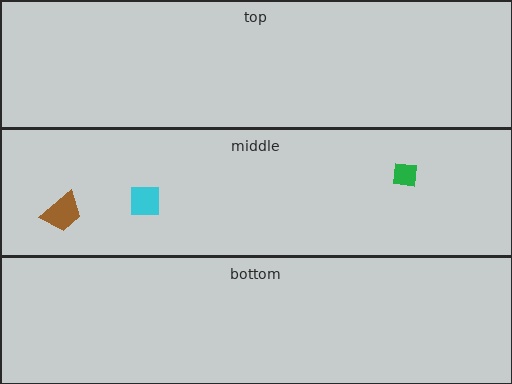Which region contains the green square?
The middle region.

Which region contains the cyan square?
The middle region.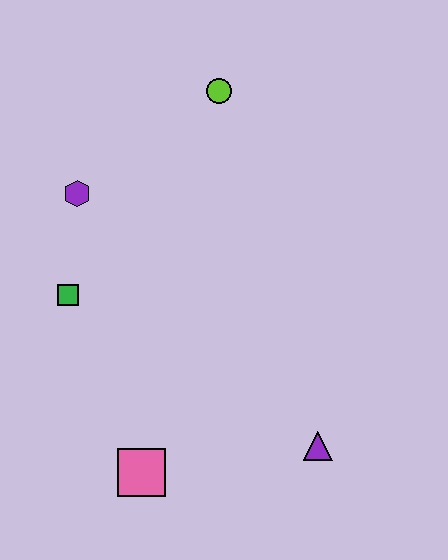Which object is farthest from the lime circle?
The pink square is farthest from the lime circle.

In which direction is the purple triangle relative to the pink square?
The purple triangle is to the right of the pink square.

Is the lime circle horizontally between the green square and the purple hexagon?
No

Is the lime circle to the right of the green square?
Yes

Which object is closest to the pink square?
The purple triangle is closest to the pink square.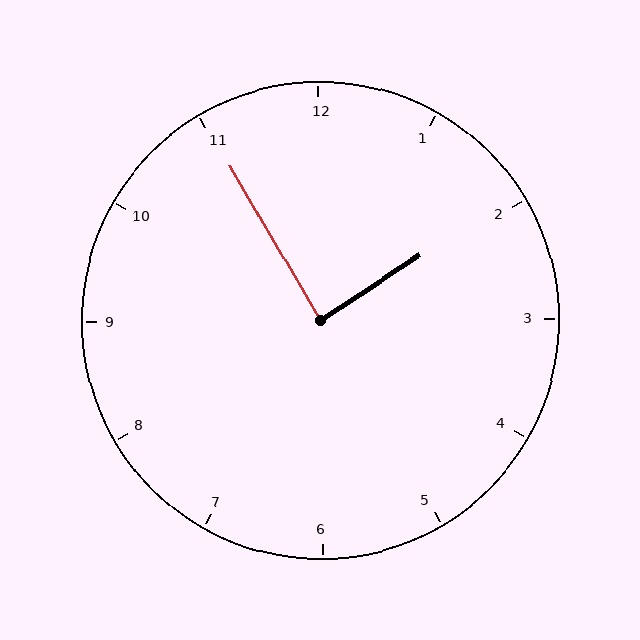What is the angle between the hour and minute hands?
Approximately 88 degrees.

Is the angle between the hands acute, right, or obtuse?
It is right.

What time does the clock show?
1:55.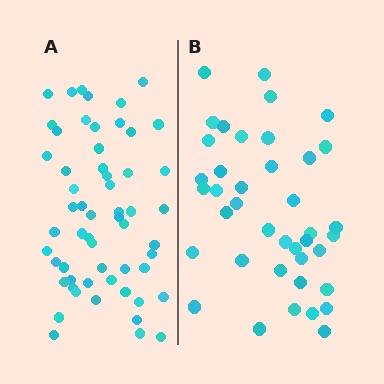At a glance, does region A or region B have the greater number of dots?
Region A (the left region) has more dots.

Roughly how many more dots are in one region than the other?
Region A has approximately 15 more dots than region B.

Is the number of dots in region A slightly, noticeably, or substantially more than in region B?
Region A has noticeably more, but not dramatically so. The ratio is roughly 1.4 to 1.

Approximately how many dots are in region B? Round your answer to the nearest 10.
About 40 dots.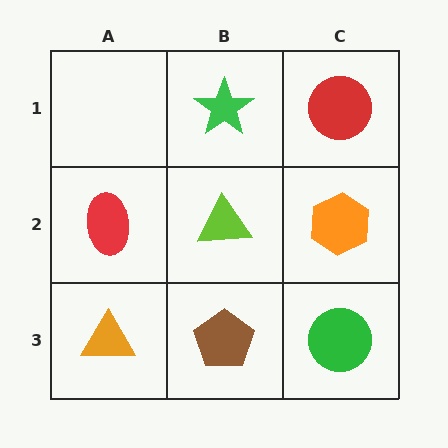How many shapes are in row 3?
3 shapes.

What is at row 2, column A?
A red ellipse.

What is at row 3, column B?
A brown pentagon.